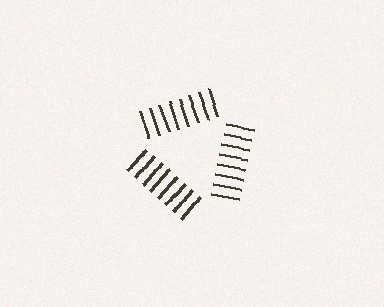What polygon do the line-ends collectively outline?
An illusory triangle — the line segments terminate on its edges but no continuous stroke is drawn.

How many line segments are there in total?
24 — 8 along each of the 3 edges.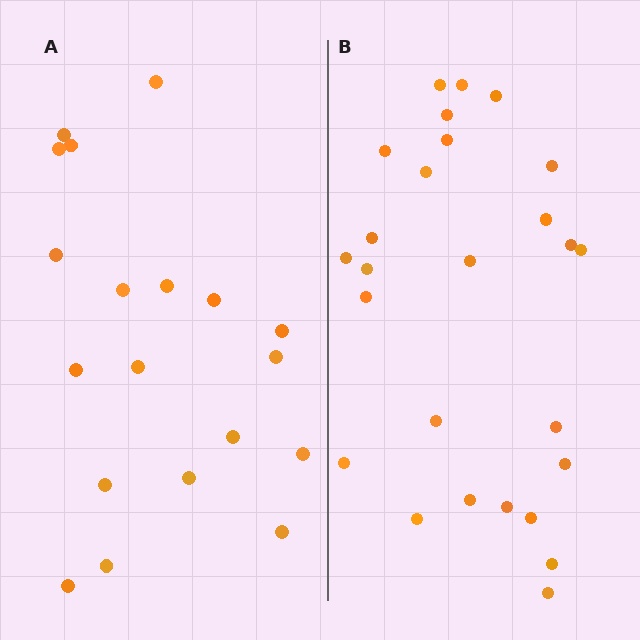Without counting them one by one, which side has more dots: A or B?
Region B (the right region) has more dots.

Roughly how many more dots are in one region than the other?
Region B has roughly 8 or so more dots than region A.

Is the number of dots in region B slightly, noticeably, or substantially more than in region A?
Region B has noticeably more, but not dramatically so. The ratio is roughly 1.4 to 1.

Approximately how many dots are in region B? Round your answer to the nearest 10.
About 30 dots. (The exact count is 26, which rounds to 30.)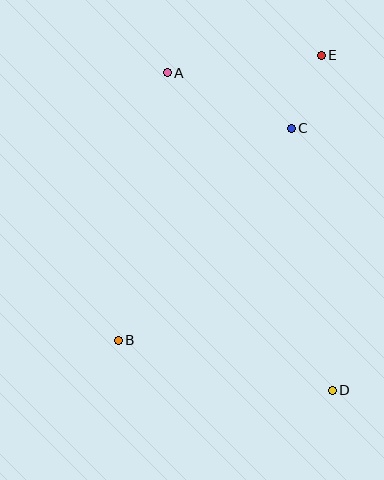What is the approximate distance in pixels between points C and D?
The distance between C and D is approximately 265 pixels.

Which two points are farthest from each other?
Points A and D are farthest from each other.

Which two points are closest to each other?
Points C and E are closest to each other.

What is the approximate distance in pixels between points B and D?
The distance between B and D is approximately 220 pixels.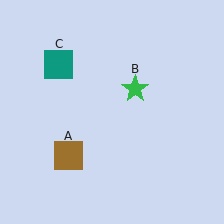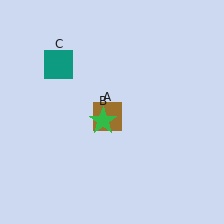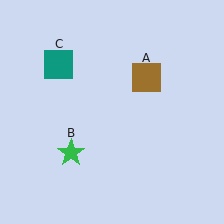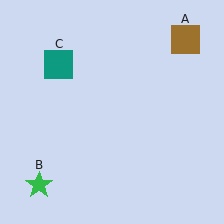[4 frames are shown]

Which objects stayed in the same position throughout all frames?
Teal square (object C) remained stationary.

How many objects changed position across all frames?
2 objects changed position: brown square (object A), green star (object B).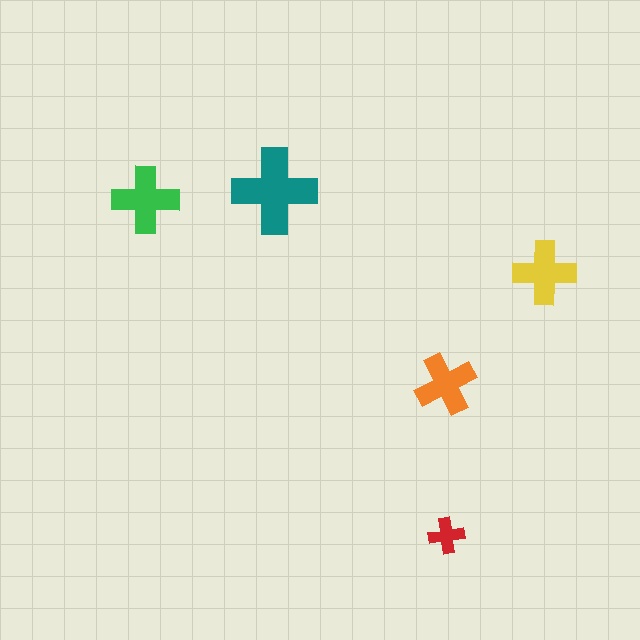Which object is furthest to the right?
The yellow cross is rightmost.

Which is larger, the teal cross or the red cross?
The teal one.